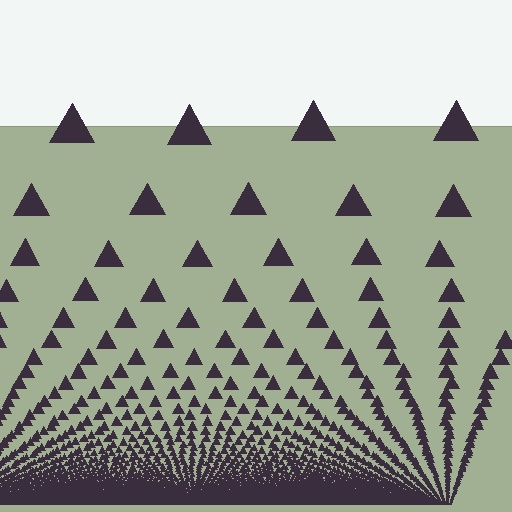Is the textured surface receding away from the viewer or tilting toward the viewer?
The surface appears to tilt toward the viewer. Texture elements get larger and sparser toward the top.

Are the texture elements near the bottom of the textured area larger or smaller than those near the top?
Smaller. The gradient is inverted — elements near the bottom are smaller and denser.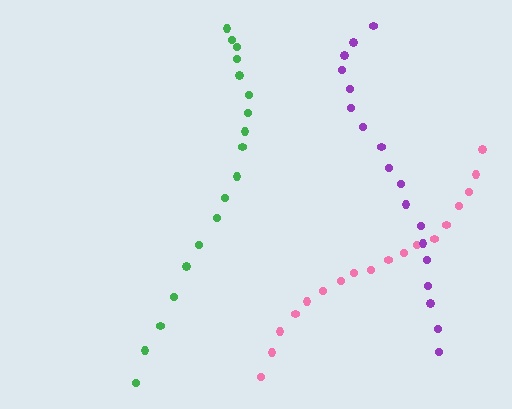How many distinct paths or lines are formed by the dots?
There are 3 distinct paths.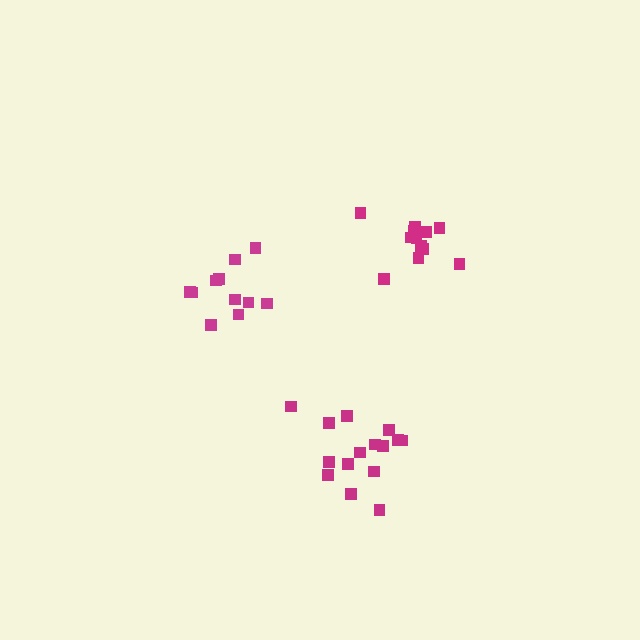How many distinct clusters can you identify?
There are 3 distinct clusters.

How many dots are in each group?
Group 1: 11 dots, Group 2: 15 dots, Group 3: 12 dots (38 total).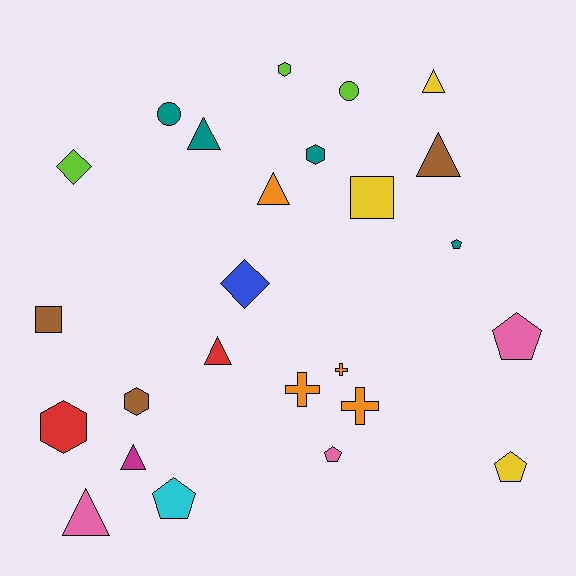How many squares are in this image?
There are 2 squares.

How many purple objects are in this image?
There are no purple objects.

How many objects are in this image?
There are 25 objects.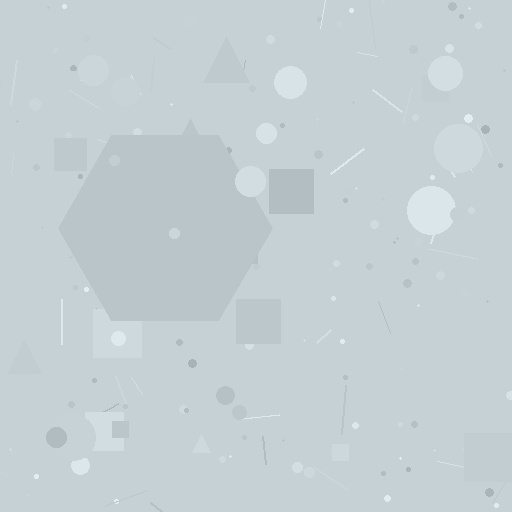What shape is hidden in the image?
A hexagon is hidden in the image.